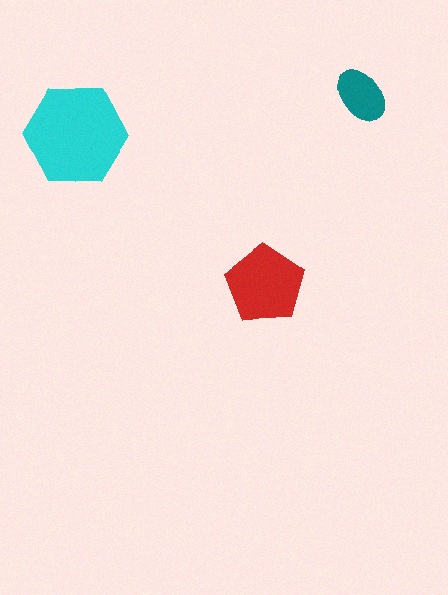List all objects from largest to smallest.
The cyan hexagon, the red pentagon, the teal ellipse.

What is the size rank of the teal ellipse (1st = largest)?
3rd.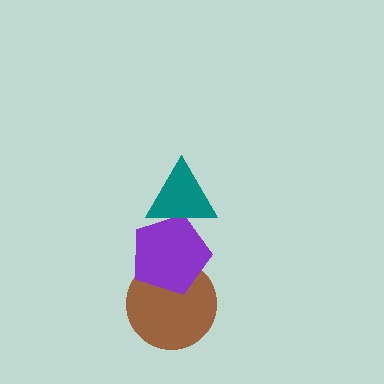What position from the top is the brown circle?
The brown circle is 3rd from the top.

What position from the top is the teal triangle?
The teal triangle is 1st from the top.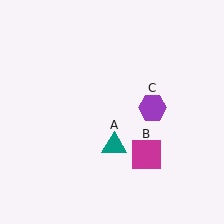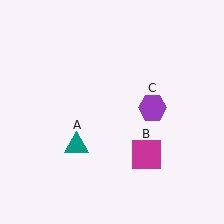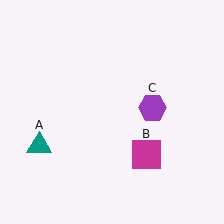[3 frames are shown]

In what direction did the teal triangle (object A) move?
The teal triangle (object A) moved left.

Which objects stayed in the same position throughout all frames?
Magenta square (object B) and purple hexagon (object C) remained stationary.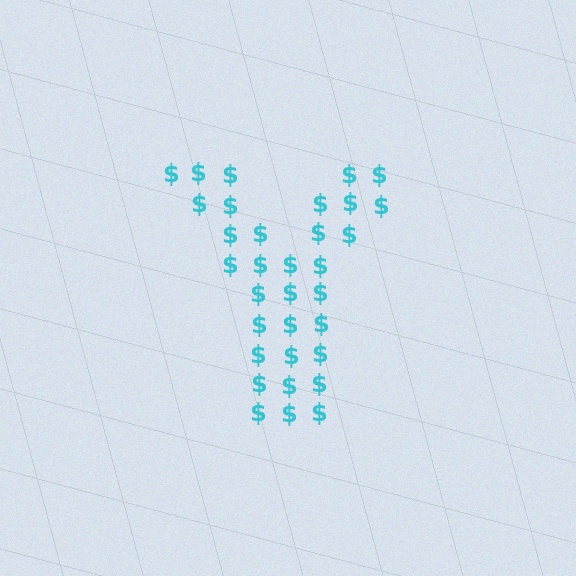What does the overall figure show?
The overall figure shows the letter Y.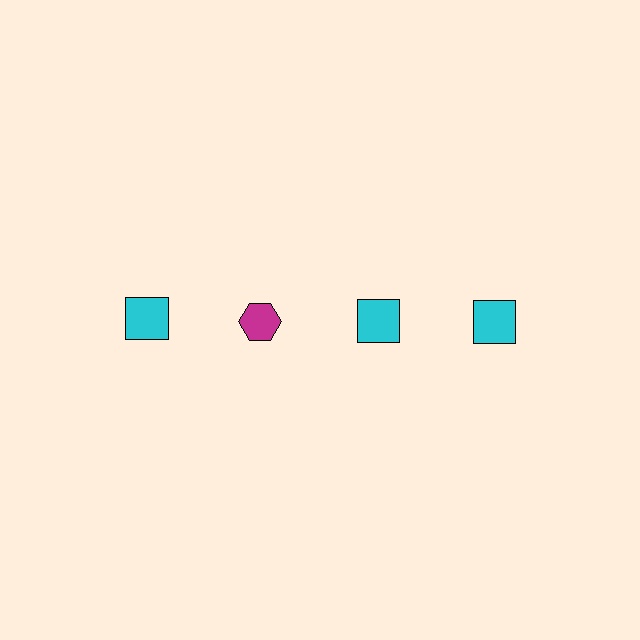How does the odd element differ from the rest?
It differs in both color (magenta instead of cyan) and shape (hexagon instead of square).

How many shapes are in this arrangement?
There are 4 shapes arranged in a grid pattern.